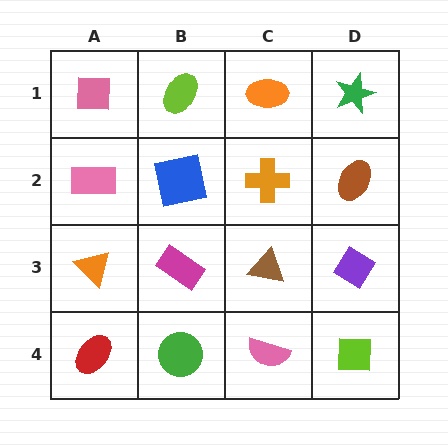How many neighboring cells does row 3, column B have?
4.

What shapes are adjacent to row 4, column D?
A purple diamond (row 3, column D), a pink semicircle (row 4, column C).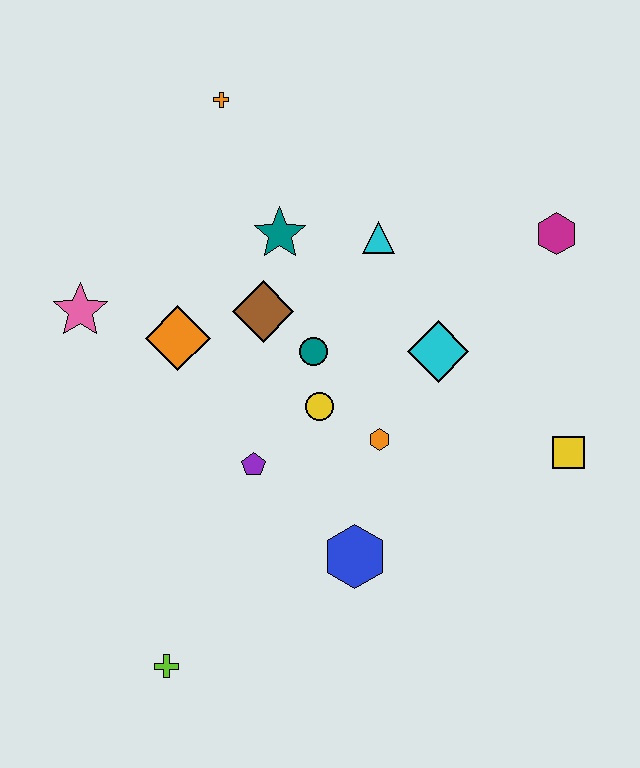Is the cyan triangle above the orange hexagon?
Yes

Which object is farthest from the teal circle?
The lime cross is farthest from the teal circle.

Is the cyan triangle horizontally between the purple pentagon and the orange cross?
No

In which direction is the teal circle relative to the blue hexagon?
The teal circle is above the blue hexagon.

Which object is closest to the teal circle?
The yellow circle is closest to the teal circle.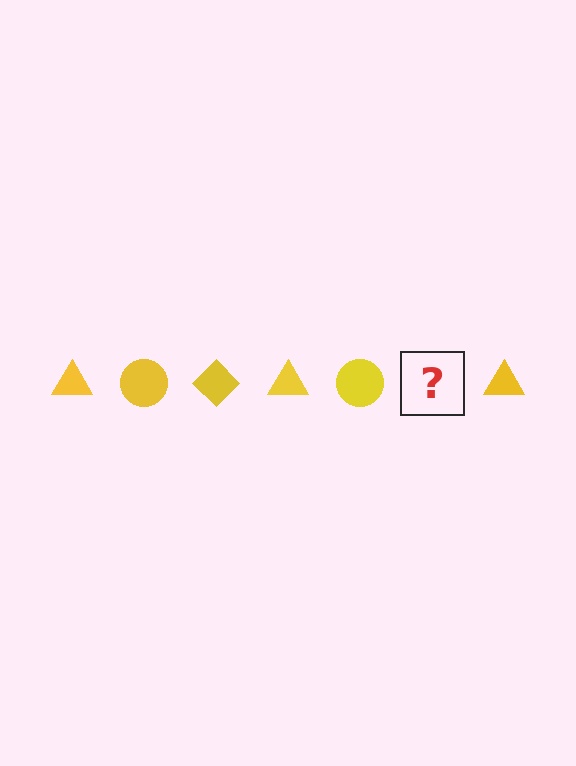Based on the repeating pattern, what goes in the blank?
The blank should be a yellow diamond.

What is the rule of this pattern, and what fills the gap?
The rule is that the pattern cycles through triangle, circle, diamond shapes in yellow. The gap should be filled with a yellow diamond.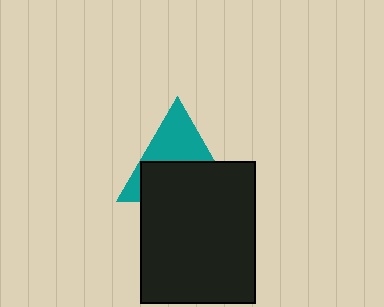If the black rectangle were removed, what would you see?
You would see the complete teal triangle.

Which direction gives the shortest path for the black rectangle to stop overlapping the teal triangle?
Moving down gives the shortest separation.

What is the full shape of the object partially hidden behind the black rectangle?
The partially hidden object is a teal triangle.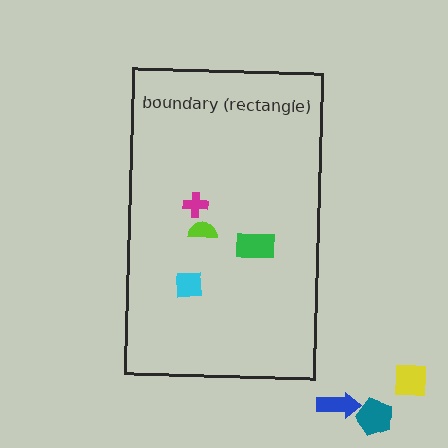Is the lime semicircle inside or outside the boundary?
Inside.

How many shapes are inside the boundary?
4 inside, 3 outside.